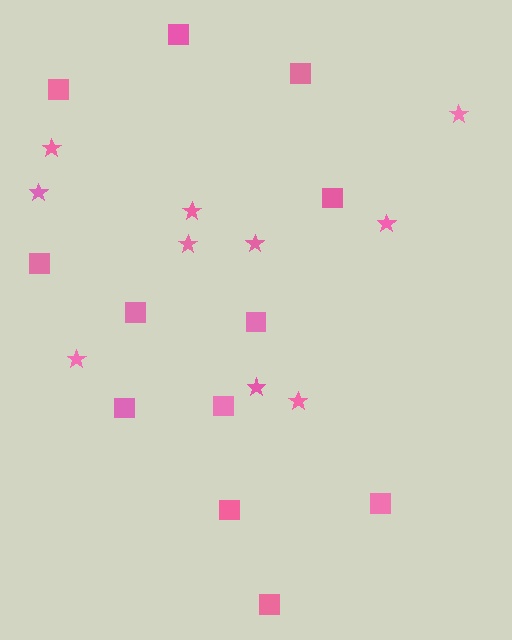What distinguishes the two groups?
There are 2 groups: one group of squares (12) and one group of stars (10).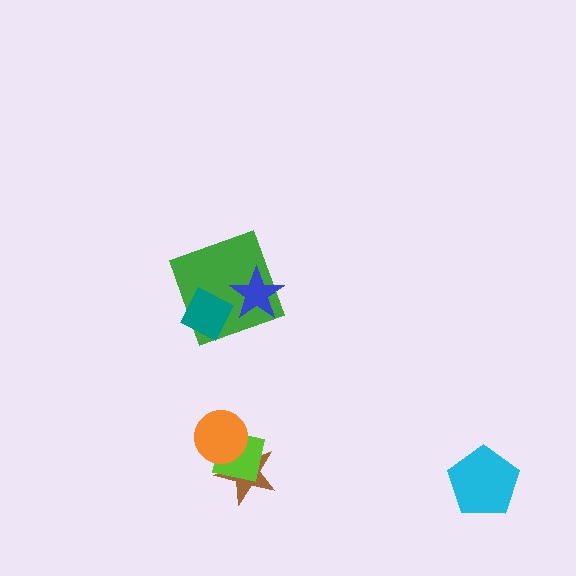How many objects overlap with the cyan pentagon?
0 objects overlap with the cyan pentagon.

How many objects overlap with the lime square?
2 objects overlap with the lime square.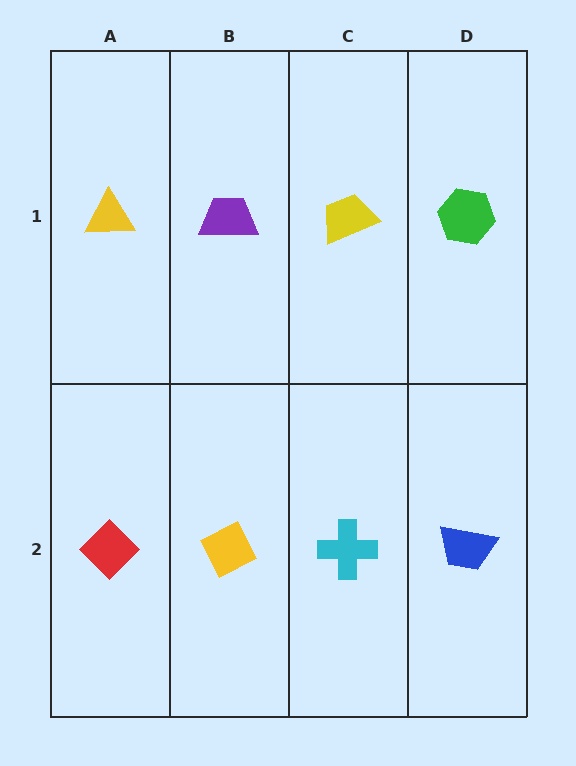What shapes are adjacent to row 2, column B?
A purple trapezoid (row 1, column B), a red diamond (row 2, column A), a cyan cross (row 2, column C).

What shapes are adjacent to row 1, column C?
A cyan cross (row 2, column C), a purple trapezoid (row 1, column B), a green hexagon (row 1, column D).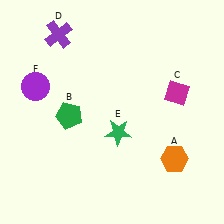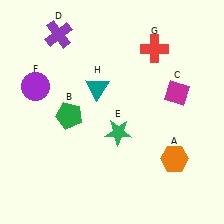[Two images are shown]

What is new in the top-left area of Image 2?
A teal triangle (H) was added in the top-left area of Image 2.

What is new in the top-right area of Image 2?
A red cross (G) was added in the top-right area of Image 2.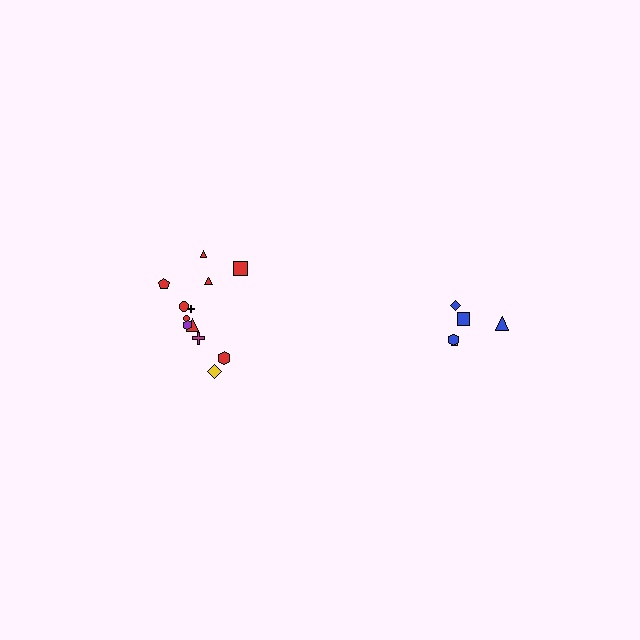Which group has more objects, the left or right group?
The left group.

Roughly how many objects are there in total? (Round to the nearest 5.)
Roughly 15 objects in total.